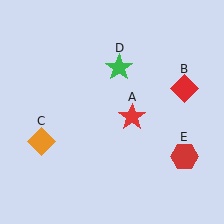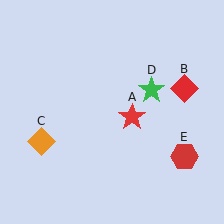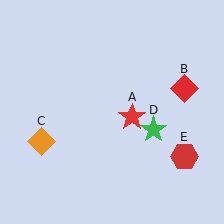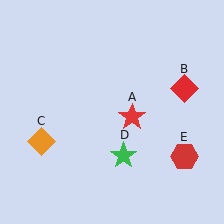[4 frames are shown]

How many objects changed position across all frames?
1 object changed position: green star (object D).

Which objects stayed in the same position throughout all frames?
Red star (object A) and red diamond (object B) and orange diamond (object C) and red hexagon (object E) remained stationary.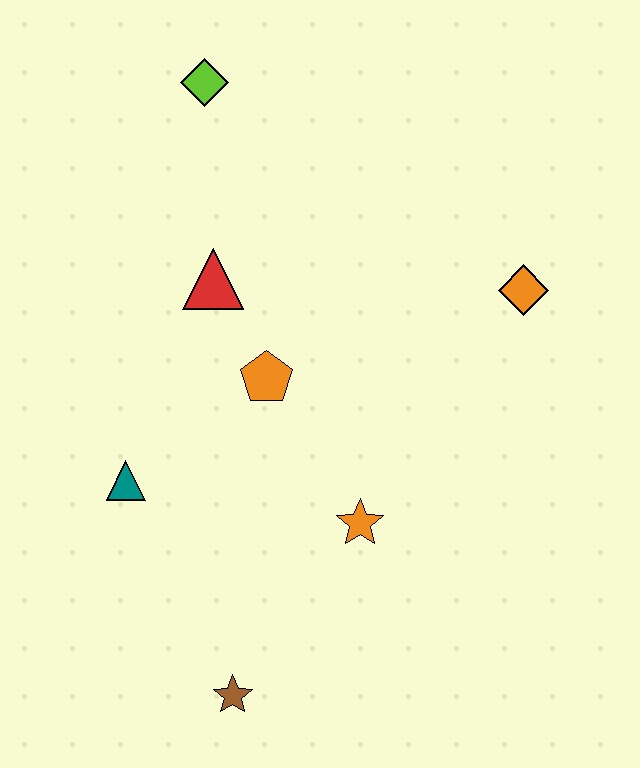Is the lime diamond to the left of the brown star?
Yes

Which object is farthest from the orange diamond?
The brown star is farthest from the orange diamond.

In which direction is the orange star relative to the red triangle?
The orange star is below the red triangle.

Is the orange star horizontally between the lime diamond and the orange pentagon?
No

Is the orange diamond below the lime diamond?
Yes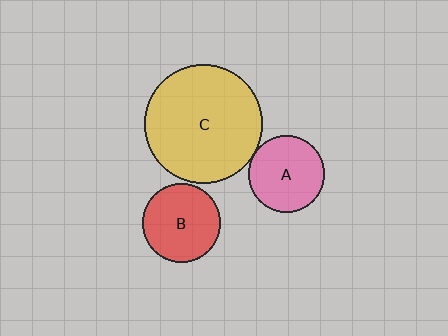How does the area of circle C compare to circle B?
Approximately 2.3 times.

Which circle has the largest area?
Circle C (yellow).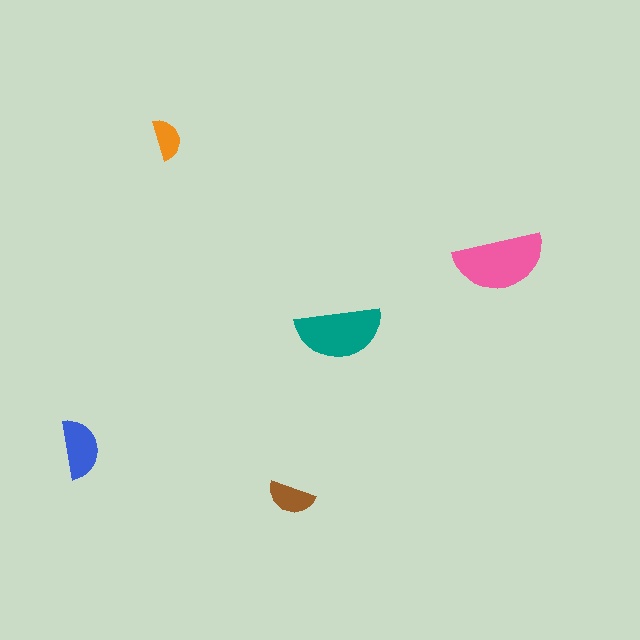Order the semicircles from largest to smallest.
the pink one, the teal one, the blue one, the brown one, the orange one.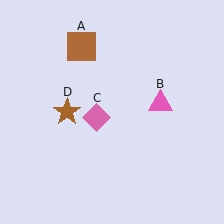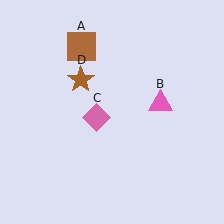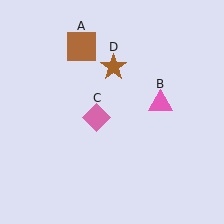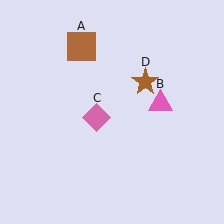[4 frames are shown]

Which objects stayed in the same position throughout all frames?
Brown square (object A) and pink triangle (object B) and pink diamond (object C) remained stationary.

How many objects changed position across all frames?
1 object changed position: brown star (object D).